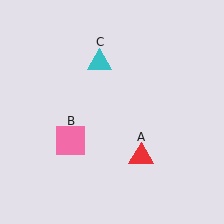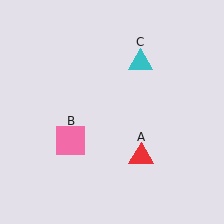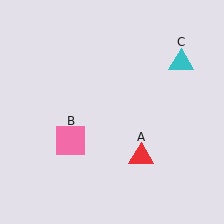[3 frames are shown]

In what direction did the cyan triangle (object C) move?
The cyan triangle (object C) moved right.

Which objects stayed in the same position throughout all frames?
Red triangle (object A) and pink square (object B) remained stationary.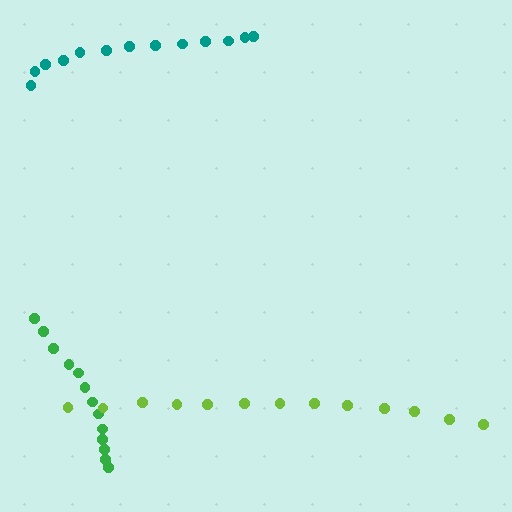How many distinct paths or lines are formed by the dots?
There are 3 distinct paths.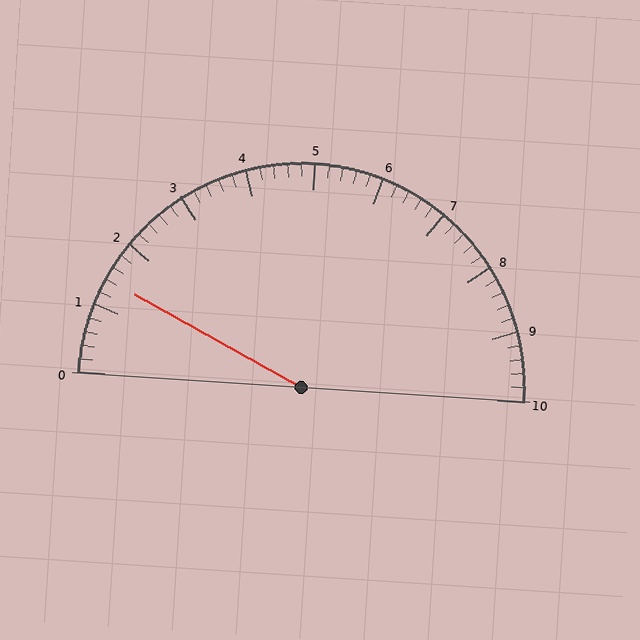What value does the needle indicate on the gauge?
The needle indicates approximately 1.4.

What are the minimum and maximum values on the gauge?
The gauge ranges from 0 to 10.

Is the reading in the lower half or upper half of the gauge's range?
The reading is in the lower half of the range (0 to 10).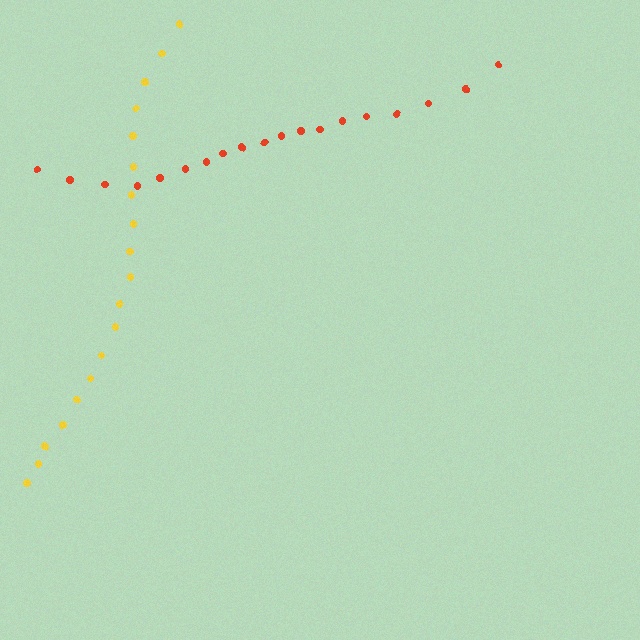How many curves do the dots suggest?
There are 2 distinct paths.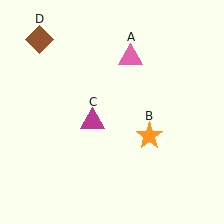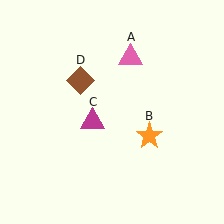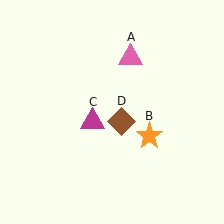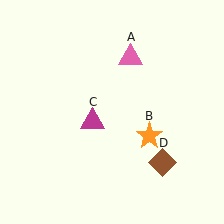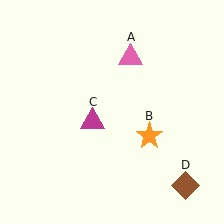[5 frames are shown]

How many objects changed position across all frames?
1 object changed position: brown diamond (object D).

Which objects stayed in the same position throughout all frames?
Pink triangle (object A) and orange star (object B) and magenta triangle (object C) remained stationary.